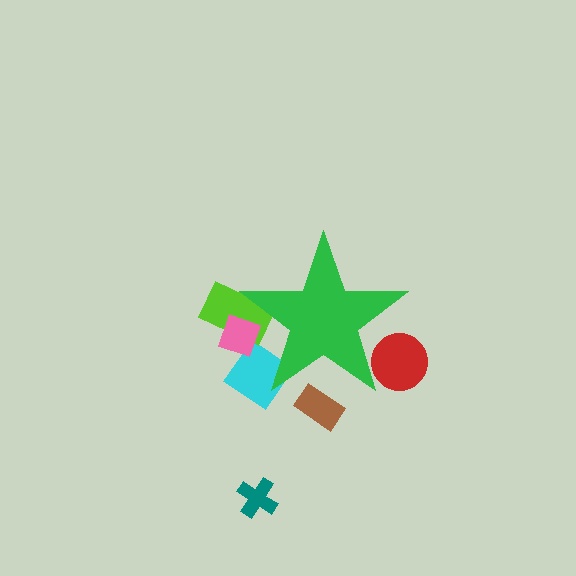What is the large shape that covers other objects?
A green star.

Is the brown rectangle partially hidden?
Yes, the brown rectangle is partially hidden behind the green star.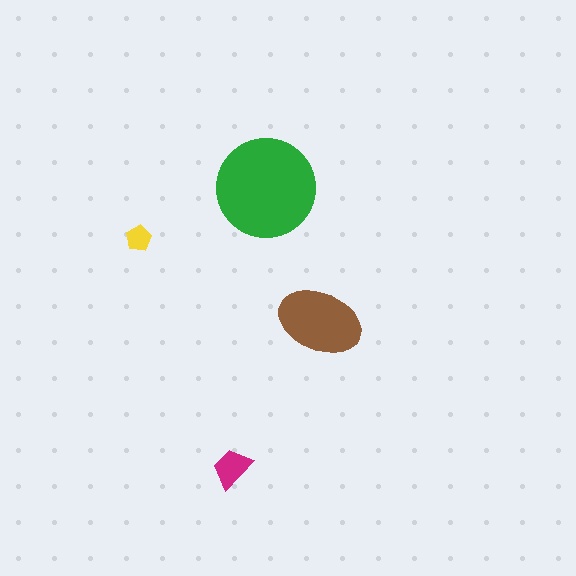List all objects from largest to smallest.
The green circle, the brown ellipse, the magenta trapezoid, the yellow pentagon.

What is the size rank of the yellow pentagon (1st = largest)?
4th.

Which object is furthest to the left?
The yellow pentagon is leftmost.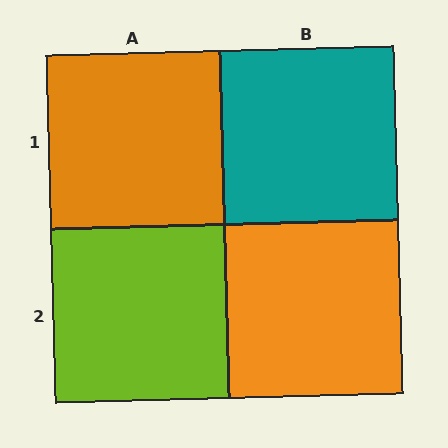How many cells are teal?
1 cell is teal.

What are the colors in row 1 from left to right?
Orange, teal.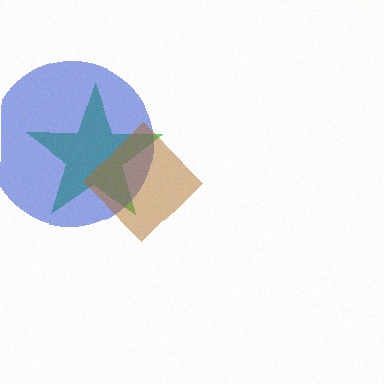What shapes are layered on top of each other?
The layered shapes are: a green star, a blue circle, a brown diamond.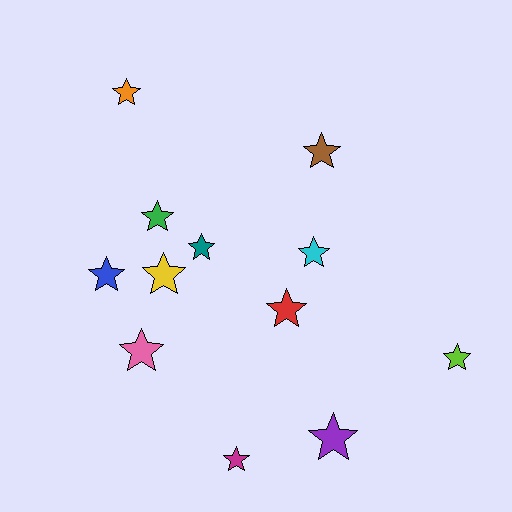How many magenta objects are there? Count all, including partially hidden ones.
There is 1 magenta object.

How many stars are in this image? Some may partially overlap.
There are 12 stars.